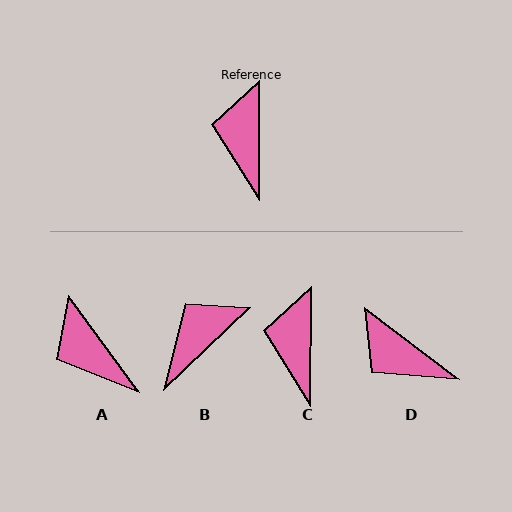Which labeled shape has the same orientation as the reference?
C.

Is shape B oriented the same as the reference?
No, it is off by about 46 degrees.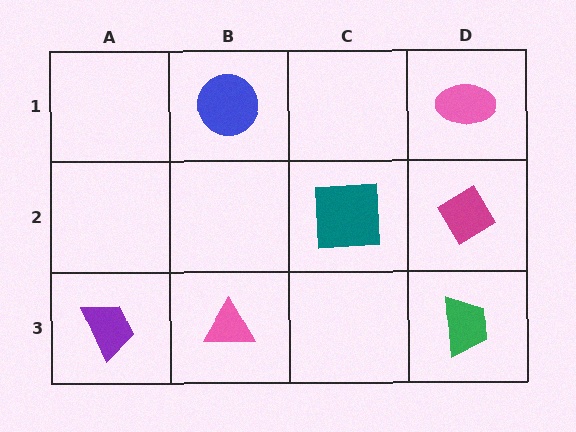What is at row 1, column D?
A pink ellipse.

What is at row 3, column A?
A purple trapezoid.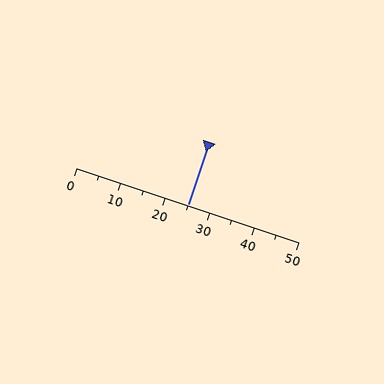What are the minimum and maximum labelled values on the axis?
The axis runs from 0 to 50.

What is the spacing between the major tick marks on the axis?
The major ticks are spaced 10 apart.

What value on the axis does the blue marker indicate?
The marker indicates approximately 25.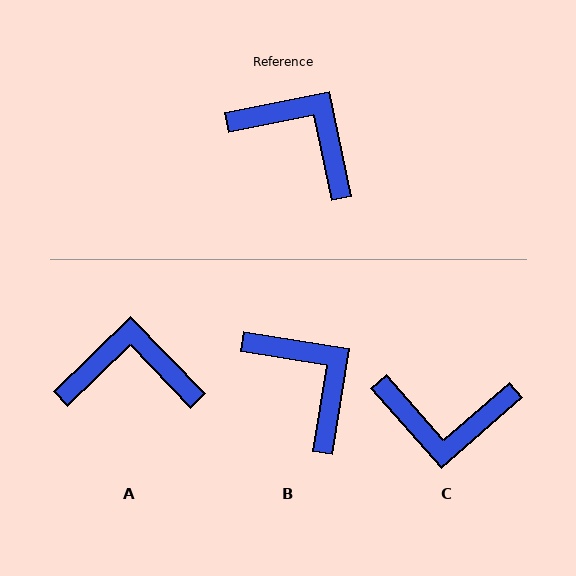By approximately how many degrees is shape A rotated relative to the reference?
Approximately 33 degrees counter-clockwise.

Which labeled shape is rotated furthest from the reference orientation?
C, about 150 degrees away.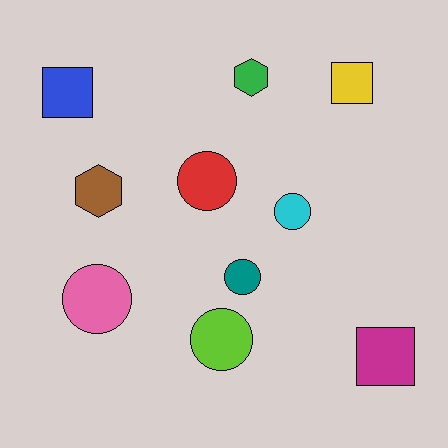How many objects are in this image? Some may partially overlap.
There are 10 objects.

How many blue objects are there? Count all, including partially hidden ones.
There is 1 blue object.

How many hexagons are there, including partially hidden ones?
There are 2 hexagons.